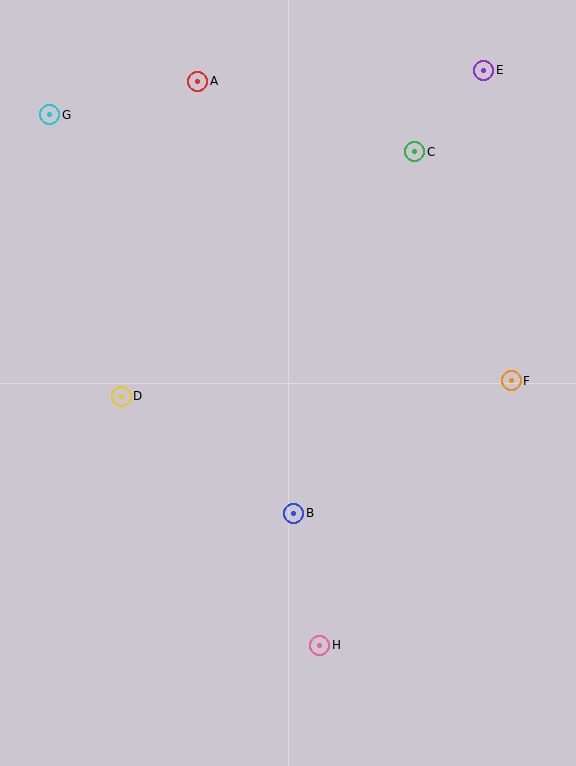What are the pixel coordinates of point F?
Point F is at (511, 381).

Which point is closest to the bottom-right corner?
Point H is closest to the bottom-right corner.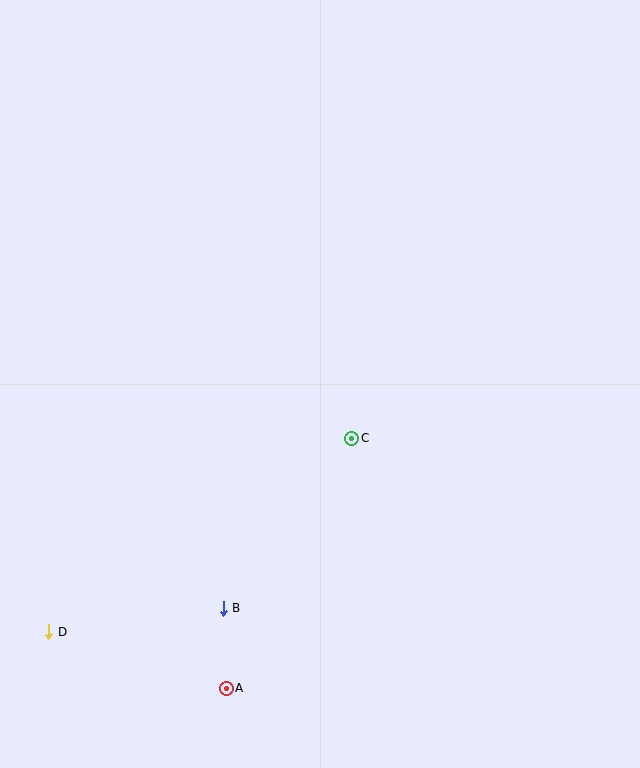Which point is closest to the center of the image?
Point C at (352, 438) is closest to the center.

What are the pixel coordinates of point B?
Point B is at (223, 608).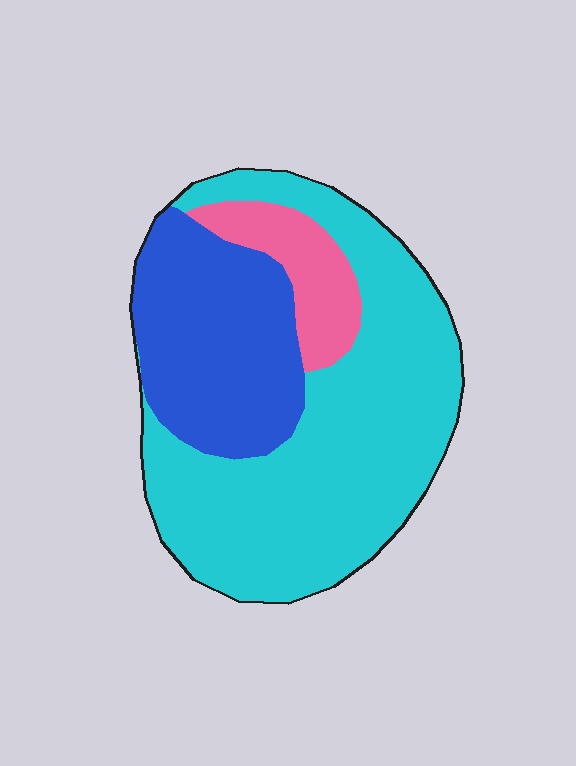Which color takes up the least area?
Pink, at roughly 10%.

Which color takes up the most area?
Cyan, at roughly 60%.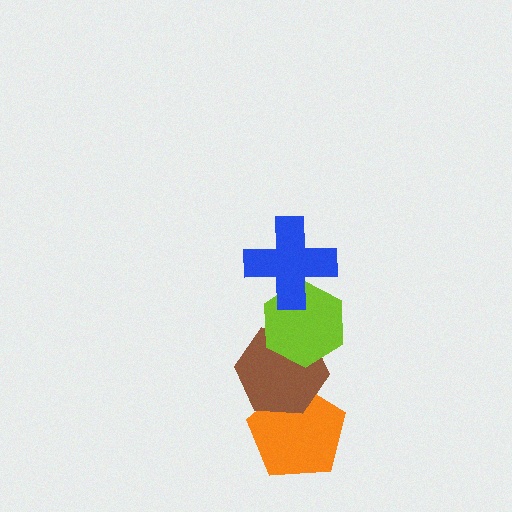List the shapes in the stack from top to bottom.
From top to bottom: the blue cross, the lime hexagon, the brown hexagon, the orange pentagon.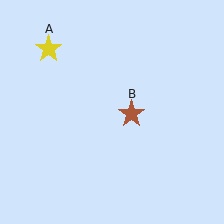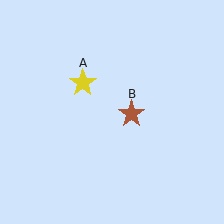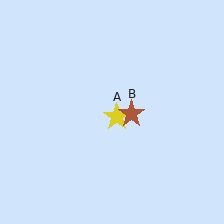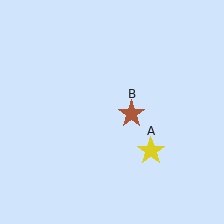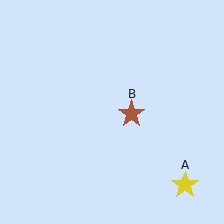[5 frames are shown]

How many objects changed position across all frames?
1 object changed position: yellow star (object A).